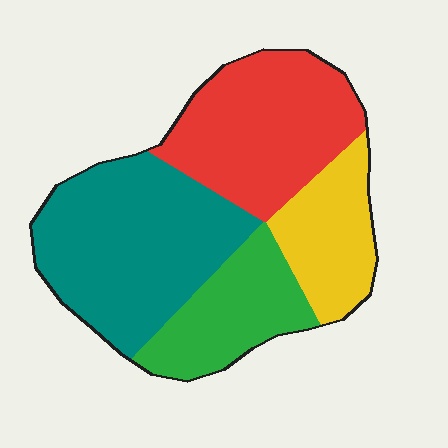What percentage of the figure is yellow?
Yellow takes up about one sixth (1/6) of the figure.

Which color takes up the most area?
Teal, at roughly 35%.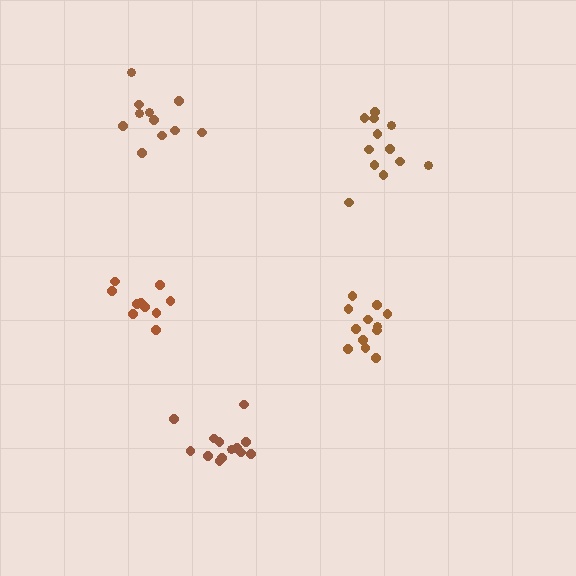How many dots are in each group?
Group 1: 12 dots, Group 2: 10 dots, Group 3: 11 dots, Group 4: 13 dots, Group 5: 12 dots (58 total).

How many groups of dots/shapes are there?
There are 5 groups.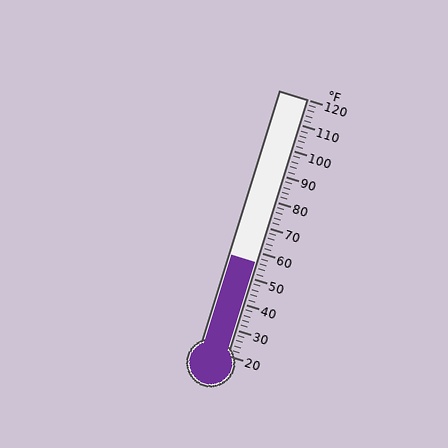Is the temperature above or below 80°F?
The temperature is below 80°F.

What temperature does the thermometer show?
The thermometer shows approximately 56°F.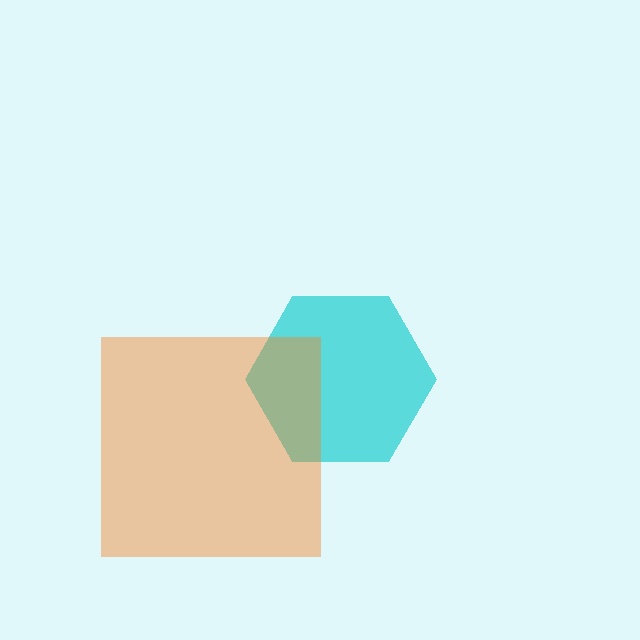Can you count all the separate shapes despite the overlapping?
Yes, there are 2 separate shapes.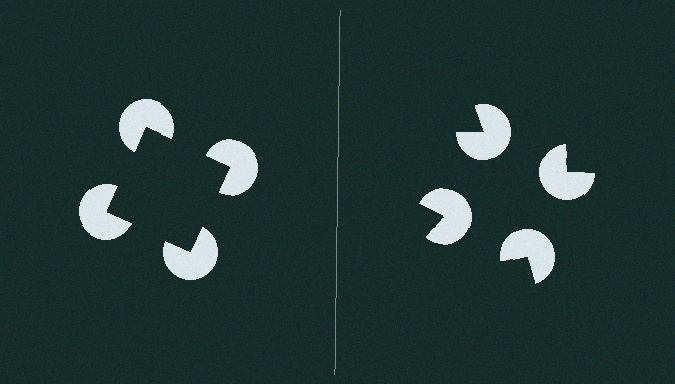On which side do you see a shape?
An illusory square appears on the left side. On the right side the wedge cuts are rotated, so no coherent shape forms.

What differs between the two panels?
The pac-man discs are positioned identically on both sides; only the wedge orientations differ. On the left they align to a square; on the right they are misaligned.